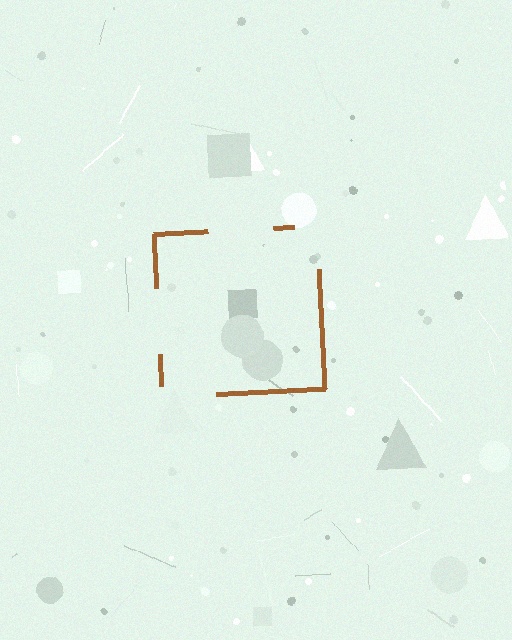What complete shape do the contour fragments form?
The contour fragments form a square.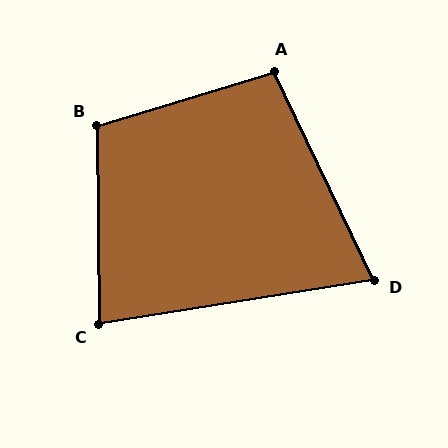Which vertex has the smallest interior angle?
D, at approximately 73 degrees.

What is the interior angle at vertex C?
Approximately 81 degrees (acute).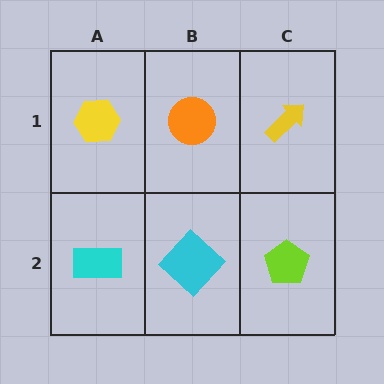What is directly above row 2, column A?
A yellow hexagon.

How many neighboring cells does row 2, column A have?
2.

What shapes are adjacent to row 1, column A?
A cyan rectangle (row 2, column A), an orange circle (row 1, column B).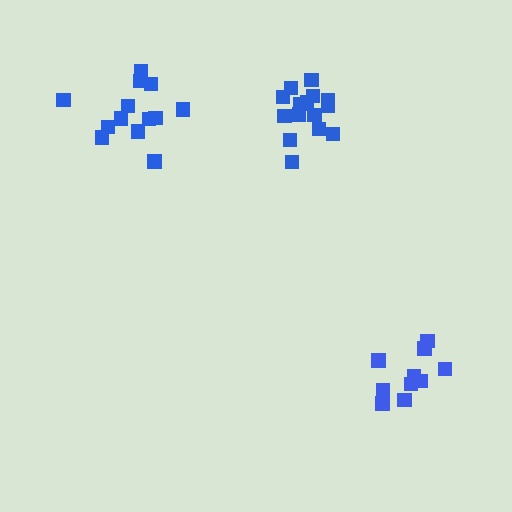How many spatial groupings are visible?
There are 3 spatial groupings.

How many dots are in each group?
Group 1: 15 dots, Group 2: 13 dots, Group 3: 10 dots (38 total).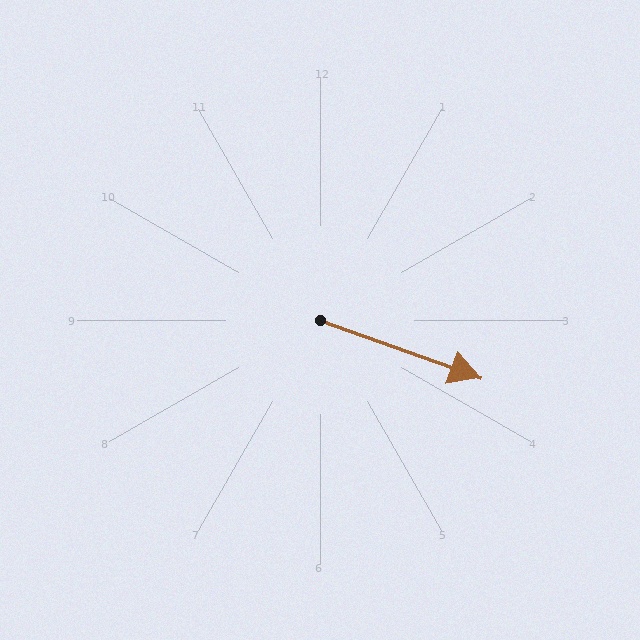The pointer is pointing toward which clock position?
Roughly 4 o'clock.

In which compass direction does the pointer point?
East.